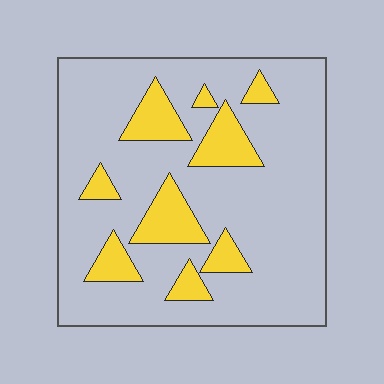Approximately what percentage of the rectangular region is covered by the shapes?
Approximately 20%.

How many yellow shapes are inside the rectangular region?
9.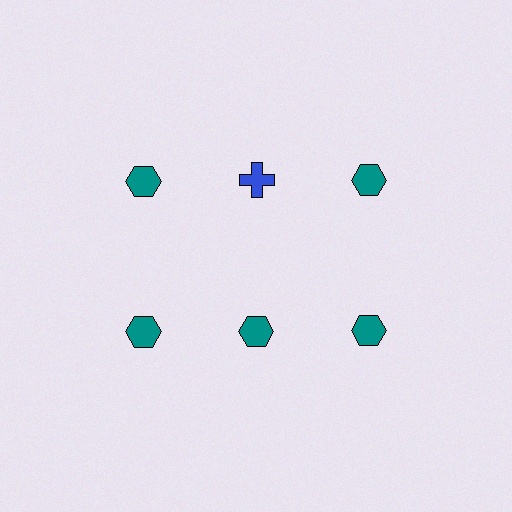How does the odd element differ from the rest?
It differs in both color (blue instead of teal) and shape (cross instead of hexagon).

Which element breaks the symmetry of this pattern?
The blue cross in the top row, second from left column breaks the symmetry. All other shapes are teal hexagons.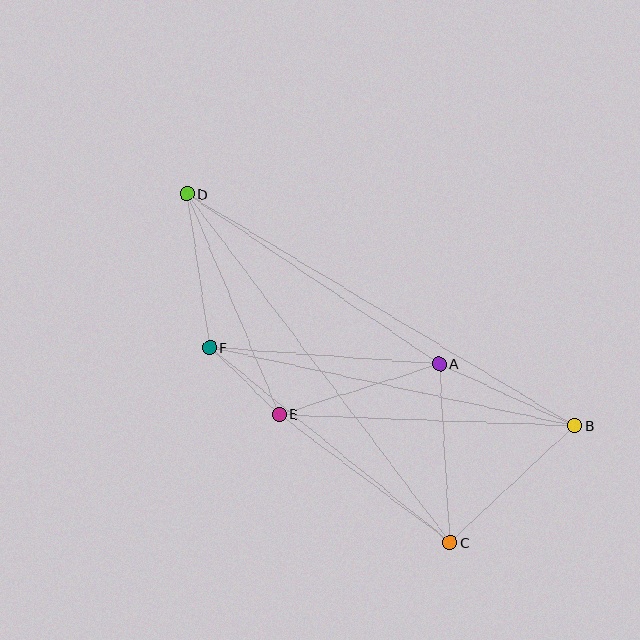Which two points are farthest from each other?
Points B and D are farthest from each other.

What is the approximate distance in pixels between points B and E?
The distance between B and E is approximately 295 pixels.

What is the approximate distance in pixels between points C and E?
The distance between C and E is approximately 213 pixels.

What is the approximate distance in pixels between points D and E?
The distance between D and E is approximately 239 pixels.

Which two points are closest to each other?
Points E and F are closest to each other.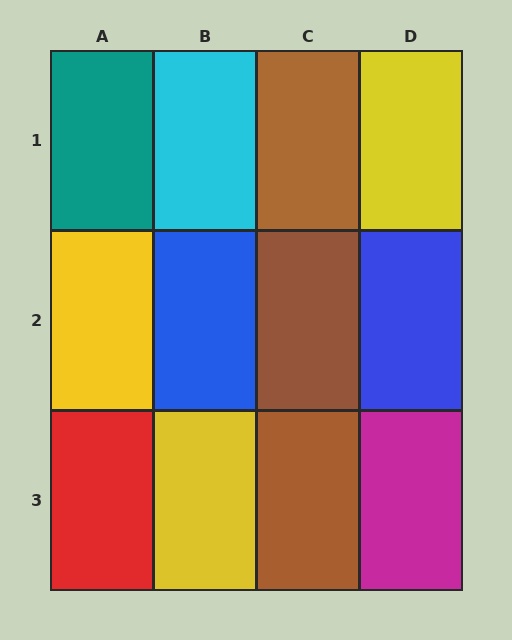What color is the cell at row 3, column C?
Brown.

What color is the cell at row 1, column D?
Yellow.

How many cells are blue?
2 cells are blue.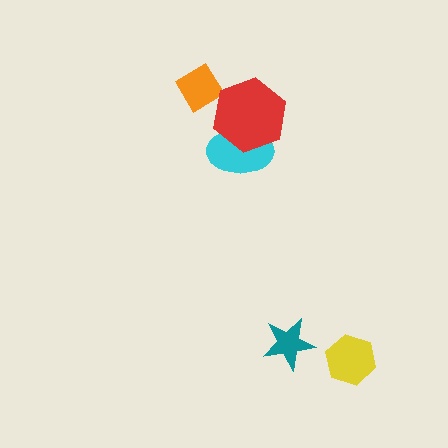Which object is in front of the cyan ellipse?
The red hexagon is in front of the cyan ellipse.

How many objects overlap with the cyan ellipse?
1 object overlaps with the cyan ellipse.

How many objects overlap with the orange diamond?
1 object overlaps with the orange diamond.